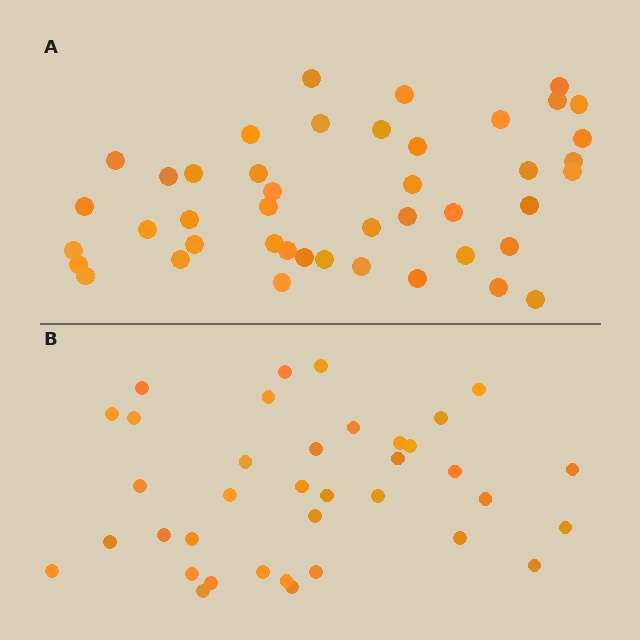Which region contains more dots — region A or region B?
Region A (the top region) has more dots.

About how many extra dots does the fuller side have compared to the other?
Region A has roughly 8 or so more dots than region B.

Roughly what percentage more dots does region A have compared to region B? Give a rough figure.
About 20% more.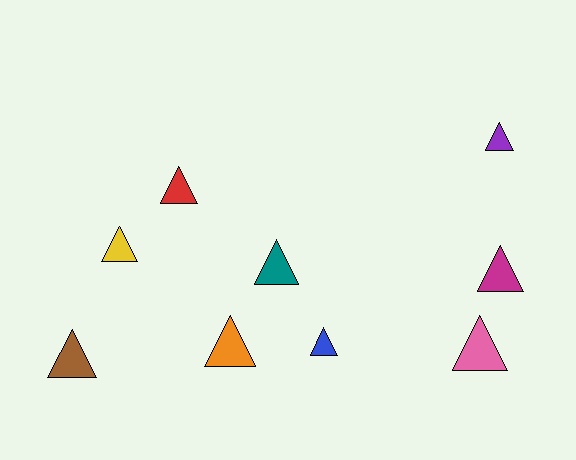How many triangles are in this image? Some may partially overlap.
There are 9 triangles.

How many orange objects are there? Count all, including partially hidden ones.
There is 1 orange object.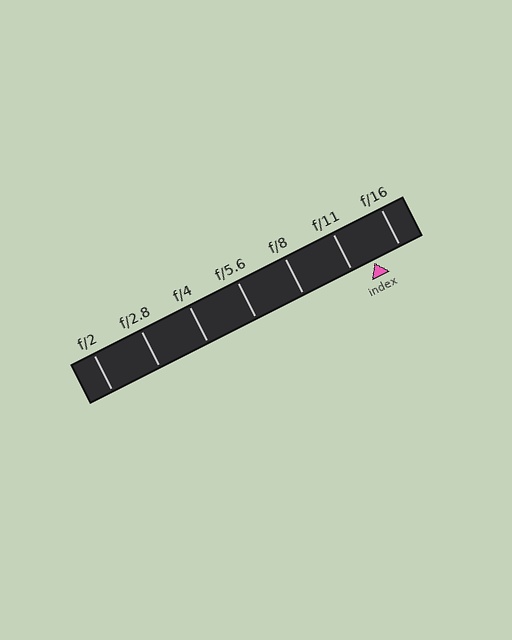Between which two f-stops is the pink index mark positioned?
The index mark is between f/11 and f/16.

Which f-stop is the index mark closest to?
The index mark is closest to f/11.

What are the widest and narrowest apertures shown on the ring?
The widest aperture shown is f/2 and the narrowest is f/16.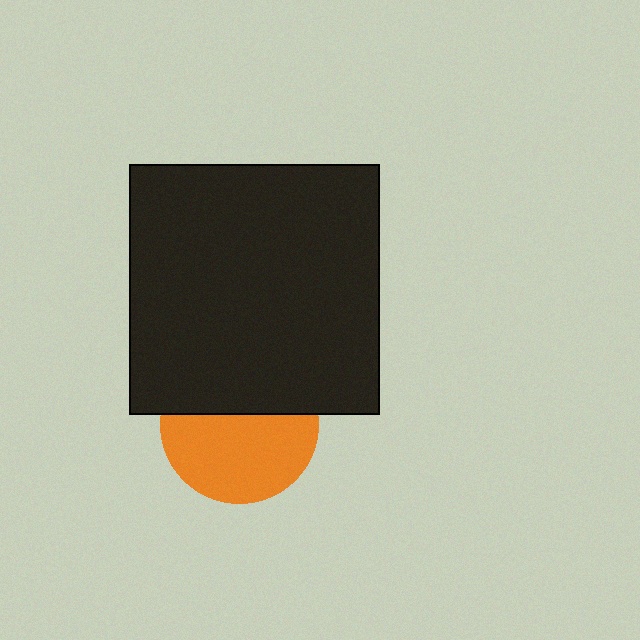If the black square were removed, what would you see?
You would see the complete orange circle.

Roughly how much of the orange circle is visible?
About half of it is visible (roughly 57%).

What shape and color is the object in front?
The object in front is a black square.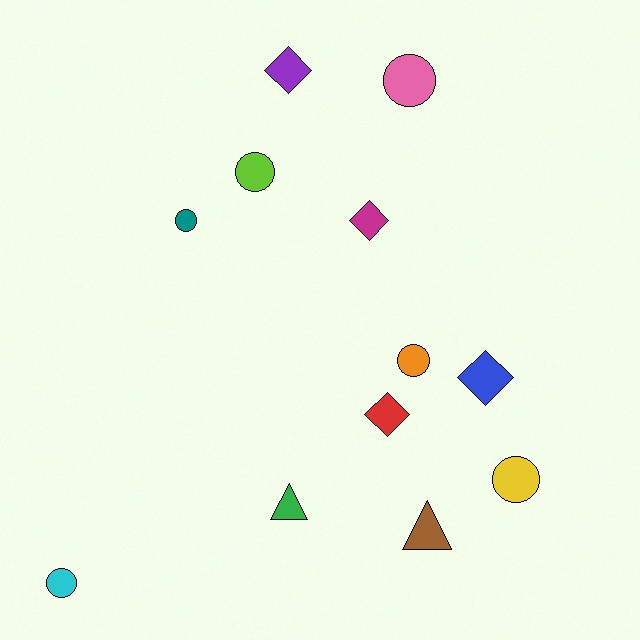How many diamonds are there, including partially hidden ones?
There are 4 diamonds.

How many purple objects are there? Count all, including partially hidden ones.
There is 1 purple object.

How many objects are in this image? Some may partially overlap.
There are 12 objects.